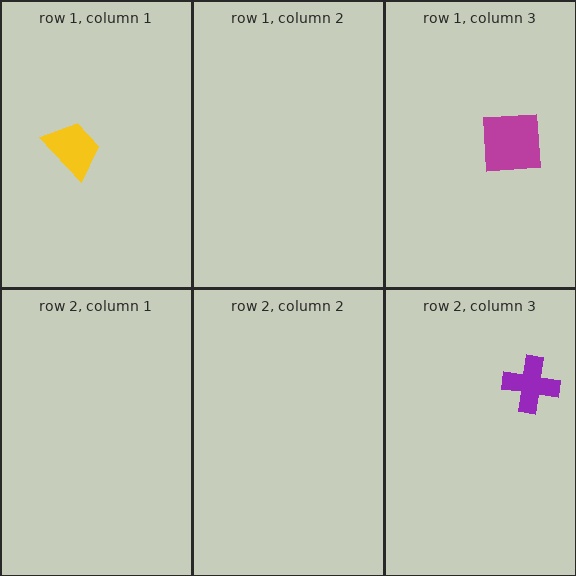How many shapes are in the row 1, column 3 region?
1.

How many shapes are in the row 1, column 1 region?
1.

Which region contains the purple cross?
The row 2, column 3 region.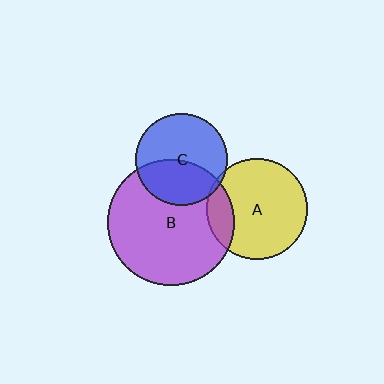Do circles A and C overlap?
Yes.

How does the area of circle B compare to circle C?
Approximately 1.9 times.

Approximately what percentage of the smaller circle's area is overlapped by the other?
Approximately 5%.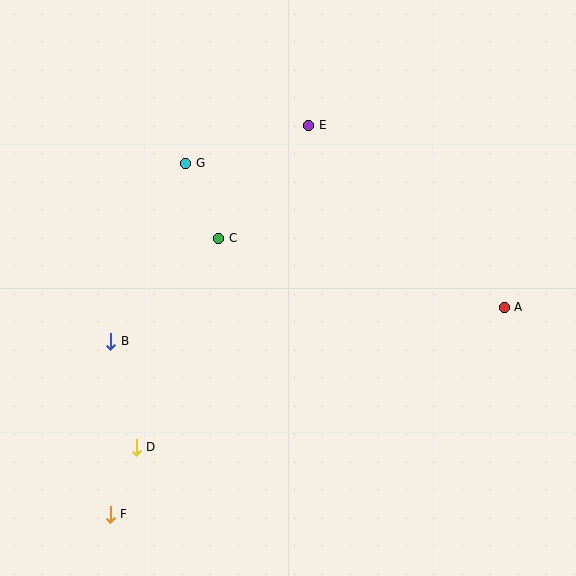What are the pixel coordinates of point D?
Point D is at (136, 447).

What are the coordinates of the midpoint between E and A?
The midpoint between E and A is at (406, 216).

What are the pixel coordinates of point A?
Point A is at (504, 307).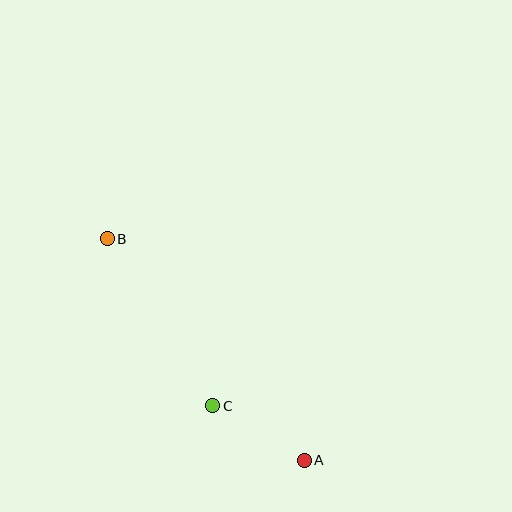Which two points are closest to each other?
Points A and C are closest to each other.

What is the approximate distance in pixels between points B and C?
The distance between B and C is approximately 198 pixels.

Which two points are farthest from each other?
Points A and B are farthest from each other.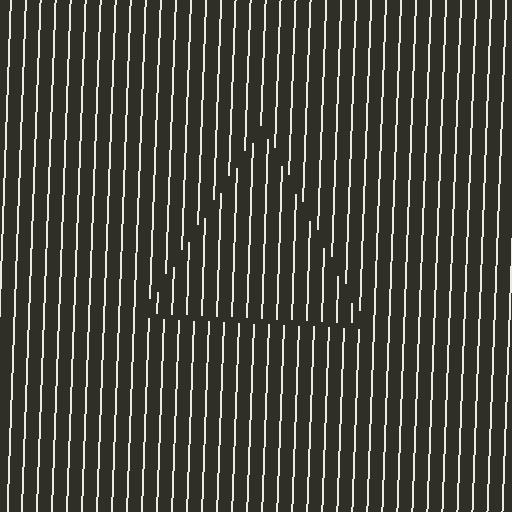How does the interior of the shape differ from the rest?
The interior of the shape contains the same grating, shifted by half a period — the contour is defined by the phase discontinuity where line-ends from the inner and outer gratings abut.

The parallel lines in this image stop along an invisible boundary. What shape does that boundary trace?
An illusory triangle. The interior of the shape contains the same grating, shifted by half a period — the contour is defined by the phase discontinuity where line-ends from the inner and outer gratings abut.